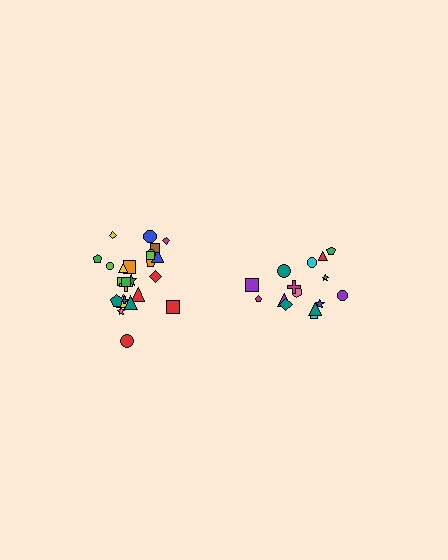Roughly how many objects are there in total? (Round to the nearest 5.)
Roughly 40 objects in total.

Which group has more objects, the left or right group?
The left group.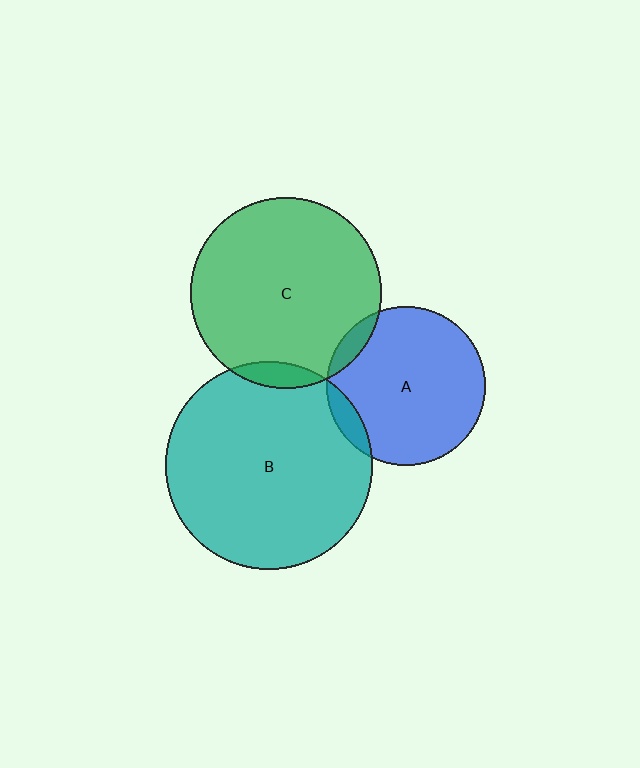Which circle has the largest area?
Circle B (teal).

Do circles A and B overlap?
Yes.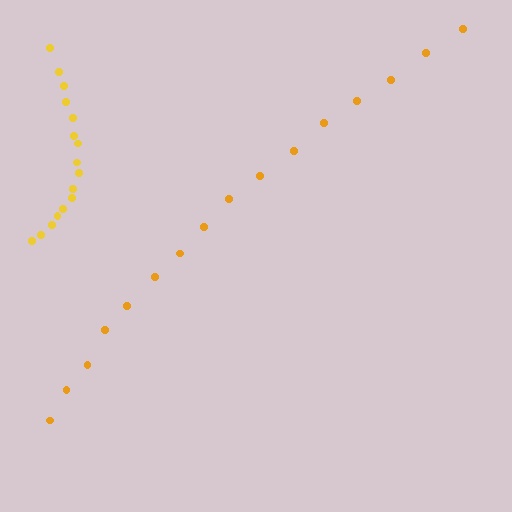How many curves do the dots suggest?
There are 2 distinct paths.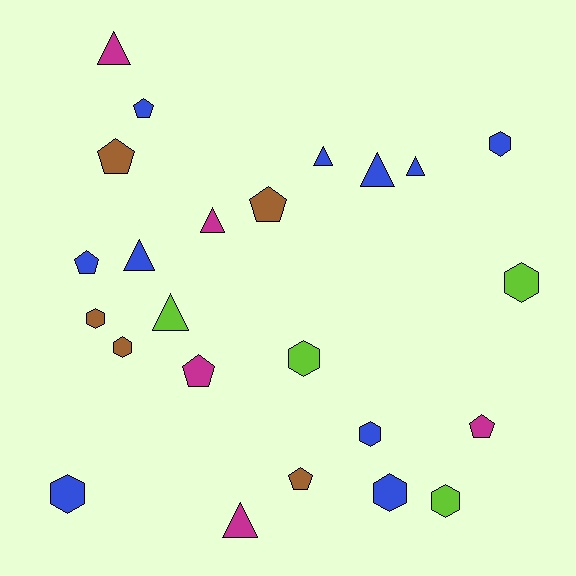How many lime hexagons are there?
There are 3 lime hexagons.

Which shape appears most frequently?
Hexagon, with 9 objects.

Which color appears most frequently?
Blue, with 10 objects.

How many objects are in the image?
There are 24 objects.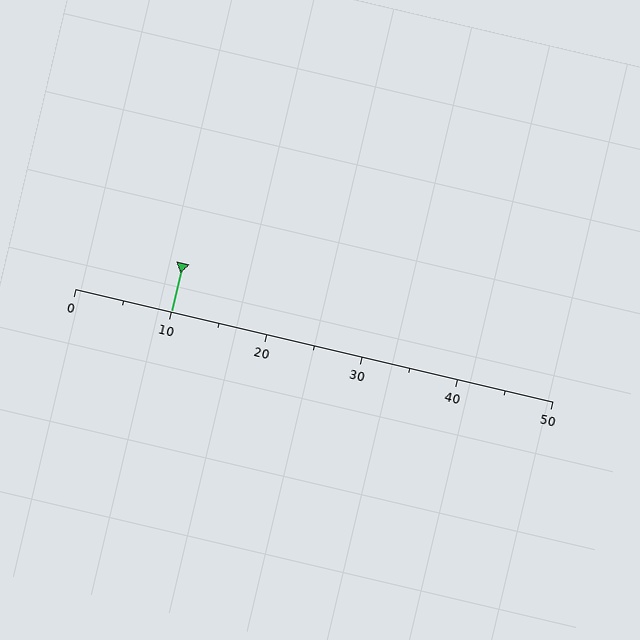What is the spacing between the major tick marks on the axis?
The major ticks are spaced 10 apart.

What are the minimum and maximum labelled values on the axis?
The axis runs from 0 to 50.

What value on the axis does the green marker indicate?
The marker indicates approximately 10.